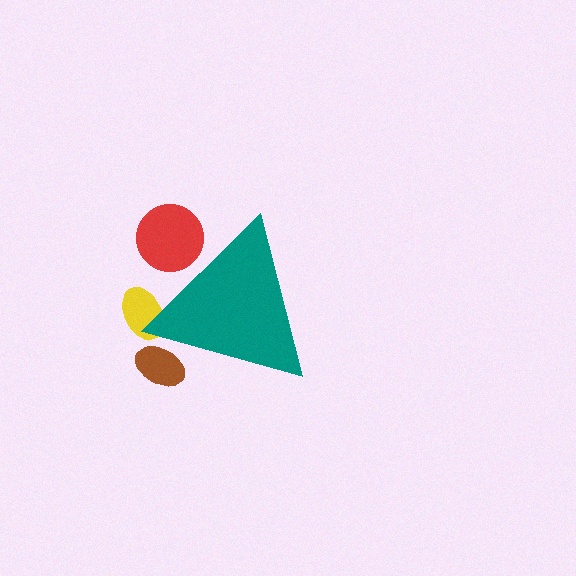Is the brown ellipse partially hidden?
Yes, the brown ellipse is partially hidden behind the teal triangle.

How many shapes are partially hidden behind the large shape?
3 shapes are partially hidden.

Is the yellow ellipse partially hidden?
Yes, the yellow ellipse is partially hidden behind the teal triangle.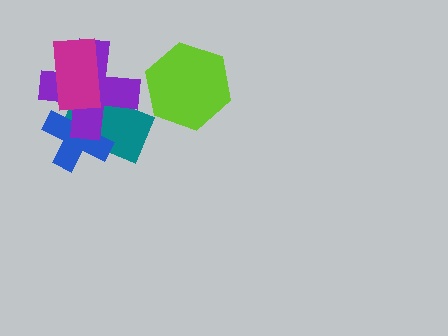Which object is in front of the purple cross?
The magenta rectangle is in front of the purple cross.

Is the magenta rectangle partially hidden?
No, no other shape covers it.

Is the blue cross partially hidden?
Yes, it is partially covered by another shape.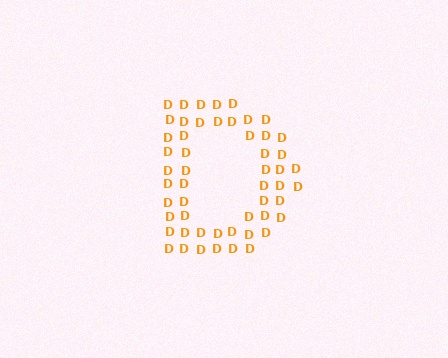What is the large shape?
The large shape is the letter D.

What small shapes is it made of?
It is made of small letter D's.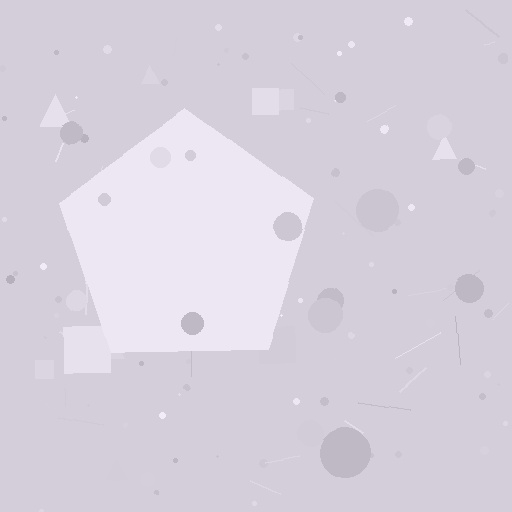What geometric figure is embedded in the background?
A pentagon is embedded in the background.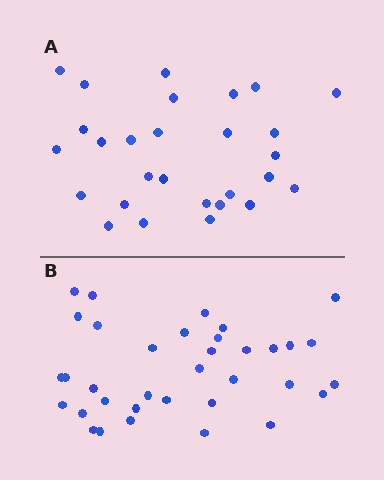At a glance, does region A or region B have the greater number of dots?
Region B (the bottom region) has more dots.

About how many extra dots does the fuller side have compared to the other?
Region B has roughly 8 or so more dots than region A.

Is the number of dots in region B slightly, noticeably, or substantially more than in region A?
Region B has noticeably more, but not dramatically so. The ratio is roughly 1.2 to 1.